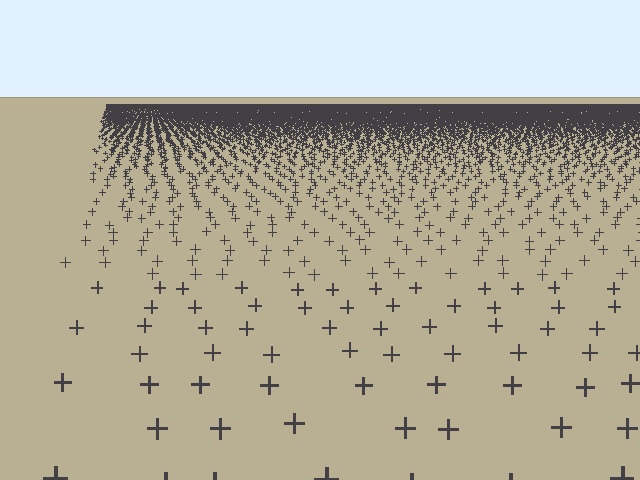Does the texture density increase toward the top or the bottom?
Density increases toward the top.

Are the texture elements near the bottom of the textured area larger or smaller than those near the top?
Larger. Near the bottom, elements are closer to the viewer and appear at a bigger on-screen size.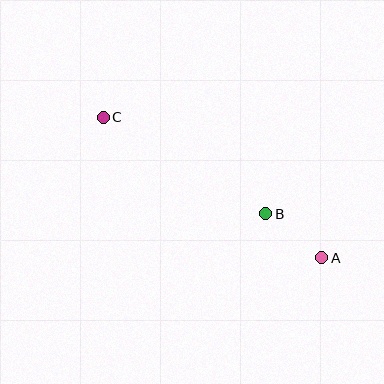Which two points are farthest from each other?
Points A and C are farthest from each other.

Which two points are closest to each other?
Points A and B are closest to each other.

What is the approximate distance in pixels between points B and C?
The distance between B and C is approximately 189 pixels.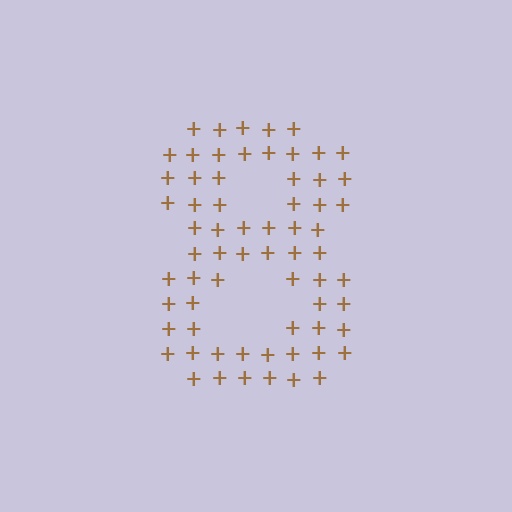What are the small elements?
The small elements are plus signs.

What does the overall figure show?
The overall figure shows the digit 8.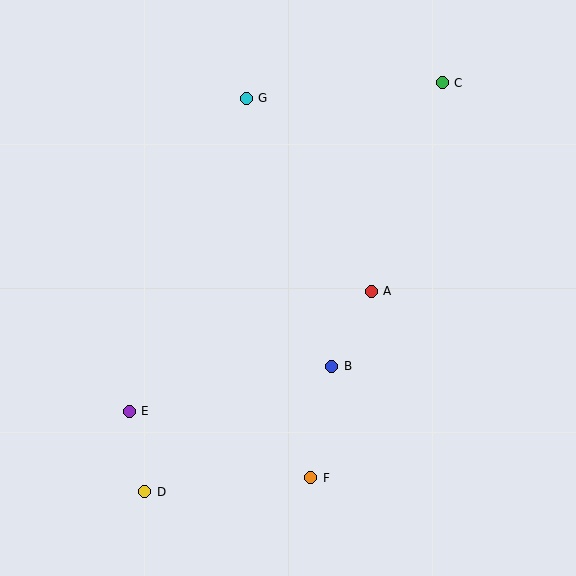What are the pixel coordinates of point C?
Point C is at (442, 83).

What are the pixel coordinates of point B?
Point B is at (332, 366).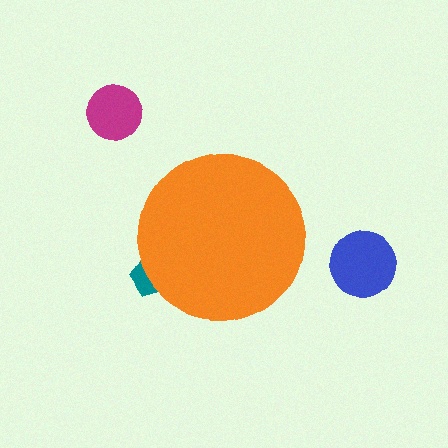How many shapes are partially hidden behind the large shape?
1 shape is partially hidden.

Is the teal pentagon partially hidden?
Yes, the teal pentagon is partially hidden behind the orange circle.